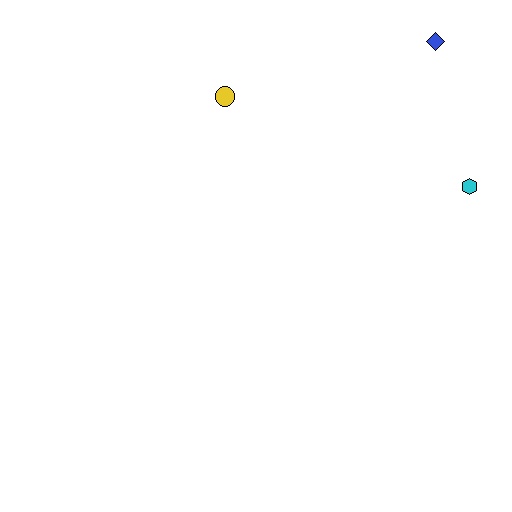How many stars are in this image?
There are no stars.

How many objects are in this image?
There are 3 objects.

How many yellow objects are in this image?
There is 1 yellow object.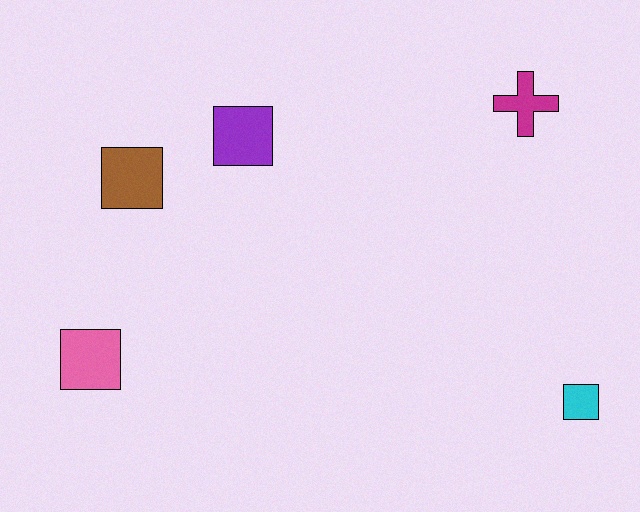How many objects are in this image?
There are 5 objects.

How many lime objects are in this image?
There are no lime objects.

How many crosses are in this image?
There is 1 cross.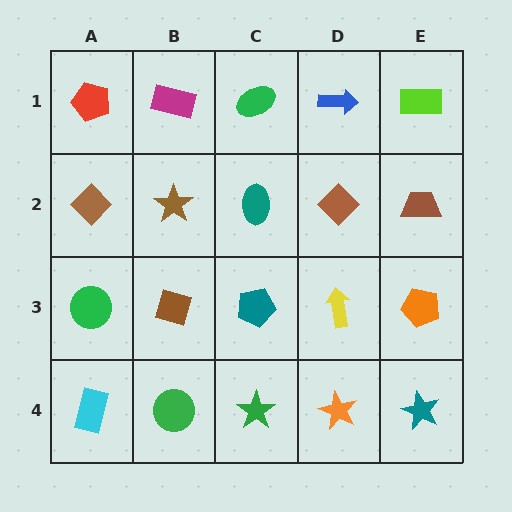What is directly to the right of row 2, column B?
A teal ellipse.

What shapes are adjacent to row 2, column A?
A red pentagon (row 1, column A), a green circle (row 3, column A), a brown star (row 2, column B).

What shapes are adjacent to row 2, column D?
A blue arrow (row 1, column D), a yellow arrow (row 3, column D), a teal ellipse (row 2, column C), a brown trapezoid (row 2, column E).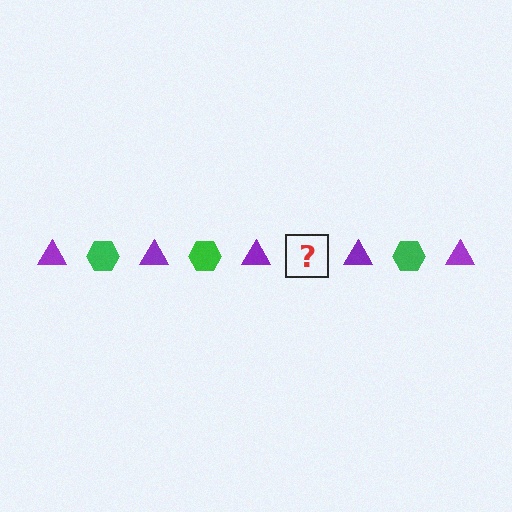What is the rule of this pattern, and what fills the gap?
The rule is that the pattern alternates between purple triangle and green hexagon. The gap should be filled with a green hexagon.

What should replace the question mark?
The question mark should be replaced with a green hexagon.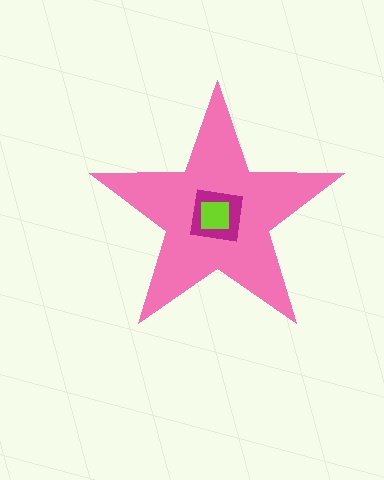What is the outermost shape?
The pink star.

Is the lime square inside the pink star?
Yes.